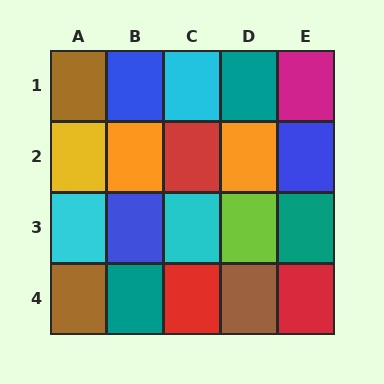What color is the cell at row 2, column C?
Red.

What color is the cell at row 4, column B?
Teal.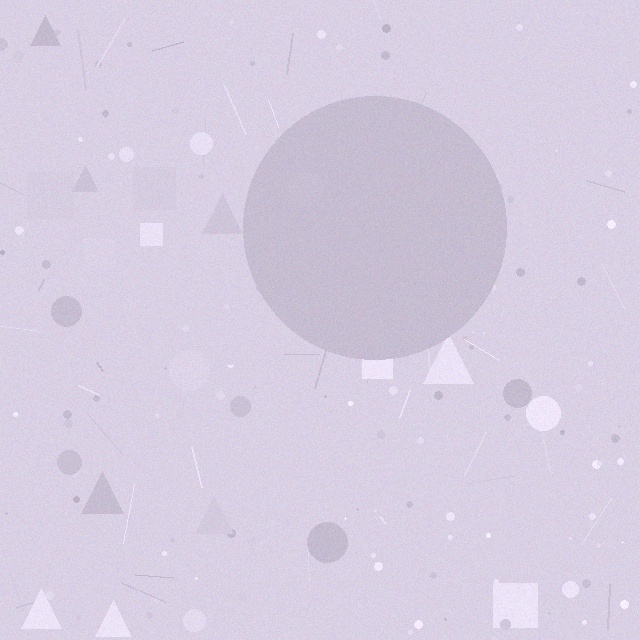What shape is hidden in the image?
A circle is hidden in the image.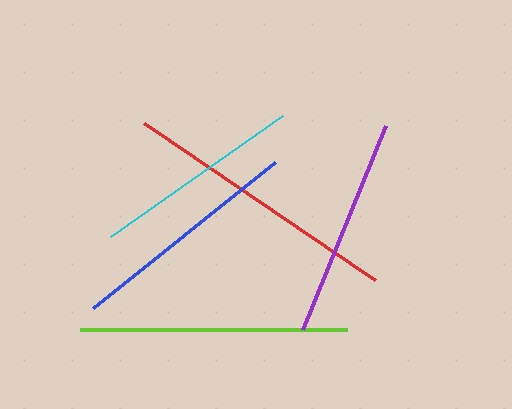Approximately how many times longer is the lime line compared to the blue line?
The lime line is approximately 1.1 times the length of the blue line.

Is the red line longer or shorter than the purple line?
The red line is longer than the purple line.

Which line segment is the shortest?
The cyan line is the shortest at approximately 210 pixels.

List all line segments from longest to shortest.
From longest to shortest: red, lime, blue, purple, cyan.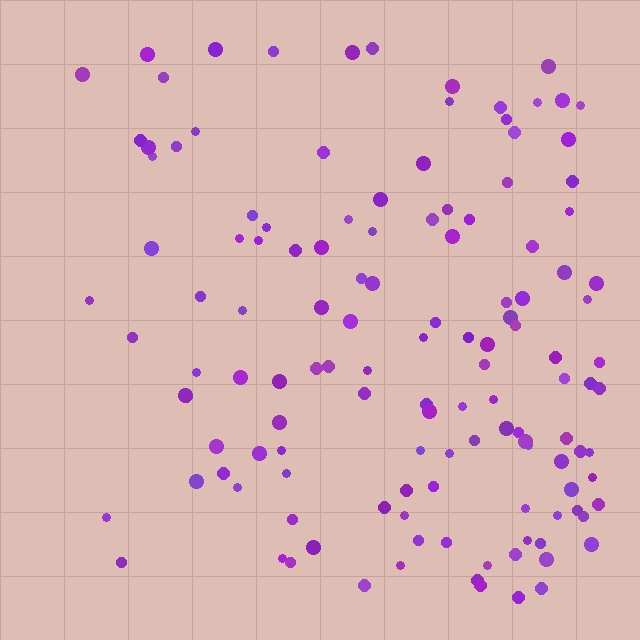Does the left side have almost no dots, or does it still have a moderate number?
Still a moderate number, just noticeably fewer than the right.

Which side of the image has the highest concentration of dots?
The right.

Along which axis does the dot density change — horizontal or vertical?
Horizontal.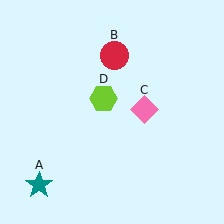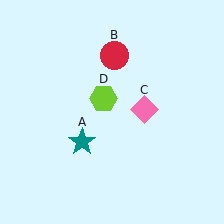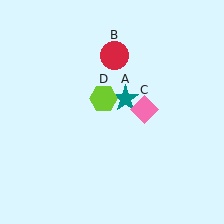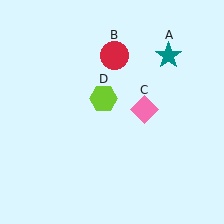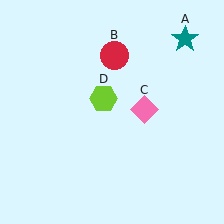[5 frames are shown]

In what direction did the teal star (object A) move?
The teal star (object A) moved up and to the right.